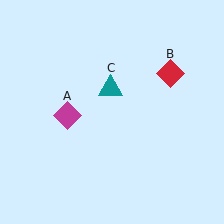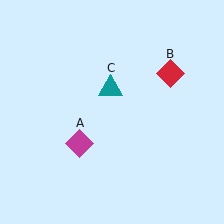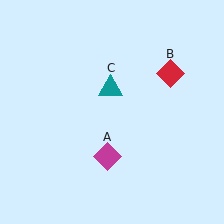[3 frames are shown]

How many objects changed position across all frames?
1 object changed position: magenta diamond (object A).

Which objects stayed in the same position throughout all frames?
Red diamond (object B) and teal triangle (object C) remained stationary.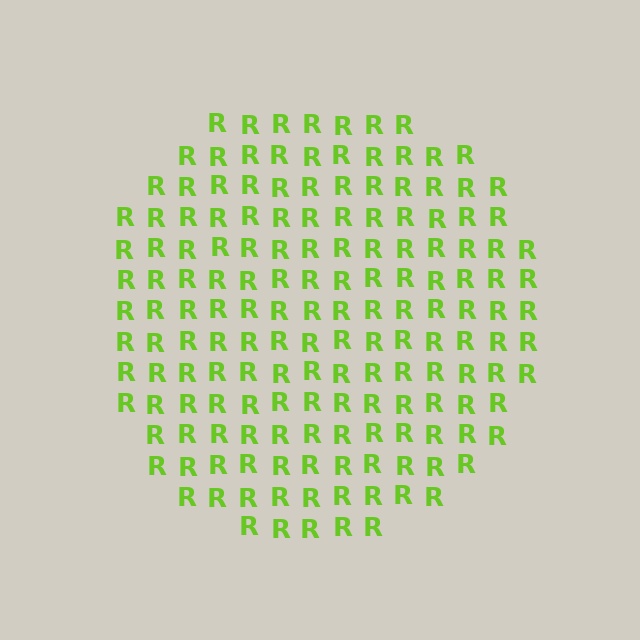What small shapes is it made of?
It is made of small letter R's.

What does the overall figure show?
The overall figure shows a circle.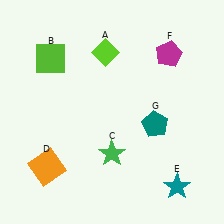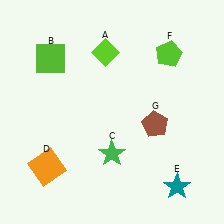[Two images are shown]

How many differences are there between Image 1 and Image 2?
There are 2 differences between the two images.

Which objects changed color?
F changed from magenta to lime. G changed from teal to brown.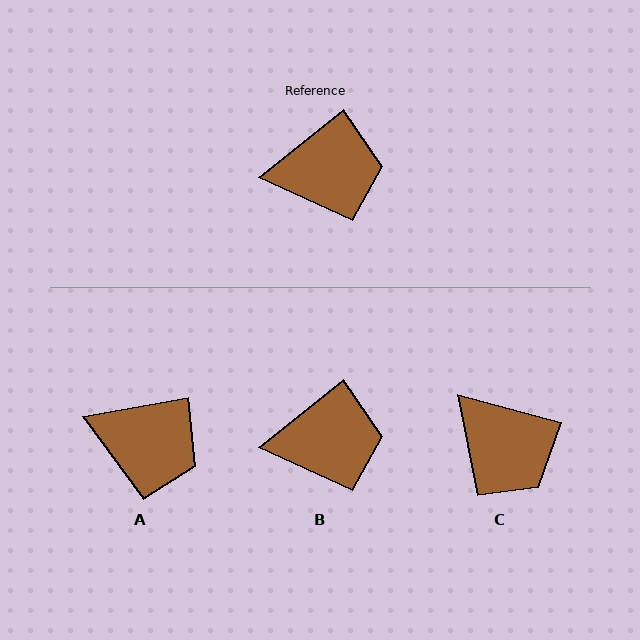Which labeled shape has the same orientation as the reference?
B.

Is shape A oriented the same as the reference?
No, it is off by about 29 degrees.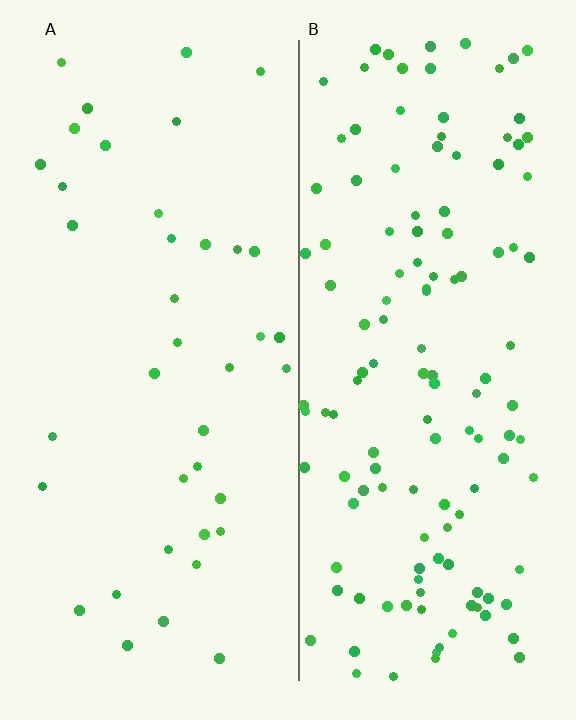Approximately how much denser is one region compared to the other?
Approximately 3.3× — region B over region A.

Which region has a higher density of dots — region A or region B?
B (the right).